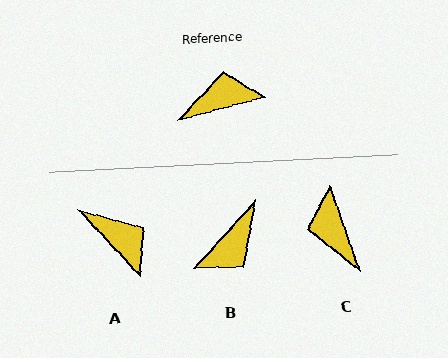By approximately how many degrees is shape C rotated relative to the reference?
Approximately 94 degrees counter-clockwise.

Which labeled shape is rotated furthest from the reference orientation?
B, about 147 degrees away.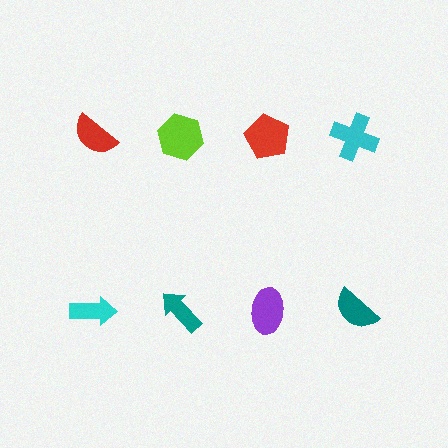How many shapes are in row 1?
4 shapes.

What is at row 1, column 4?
A cyan cross.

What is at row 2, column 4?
A teal semicircle.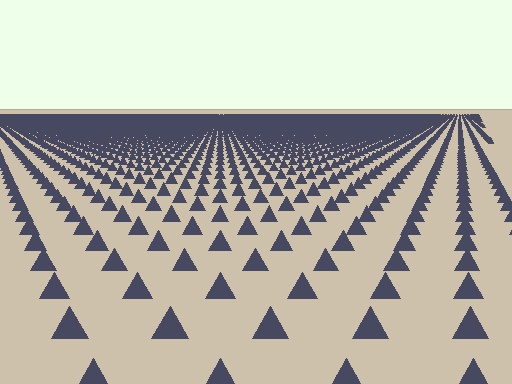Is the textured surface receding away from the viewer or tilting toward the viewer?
The surface is receding away from the viewer. Texture elements get smaller and denser toward the top.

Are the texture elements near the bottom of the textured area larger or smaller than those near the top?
Larger. Near the bottom, elements are closer to the viewer and appear at a bigger on-screen size.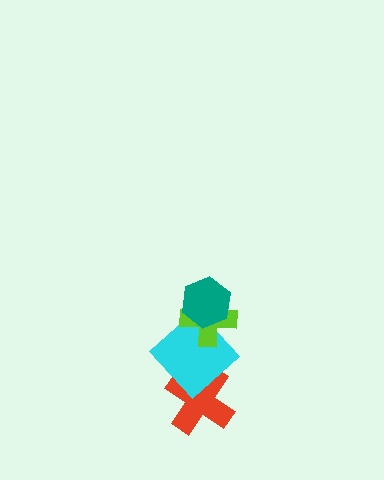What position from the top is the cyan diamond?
The cyan diamond is 3rd from the top.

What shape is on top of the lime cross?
The teal hexagon is on top of the lime cross.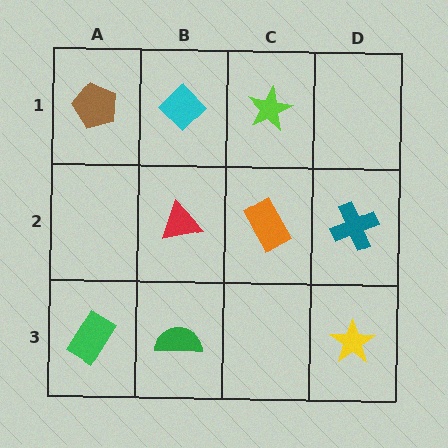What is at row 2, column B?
A red triangle.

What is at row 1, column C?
A lime star.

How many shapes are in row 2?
3 shapes.